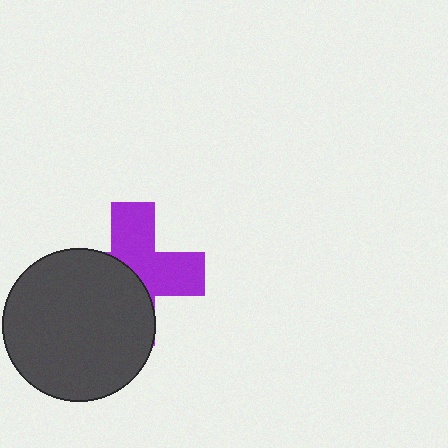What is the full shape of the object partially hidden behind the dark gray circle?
The partially hidden object is a purple cross.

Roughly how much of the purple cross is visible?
About half of it is visible (roughly 51%).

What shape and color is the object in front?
The object in front is a dark gray circle.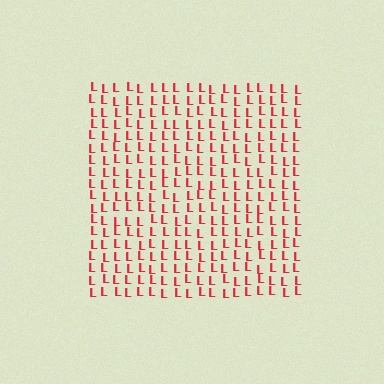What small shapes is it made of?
It is made of small letter L's.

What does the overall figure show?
The overall figure shows a square.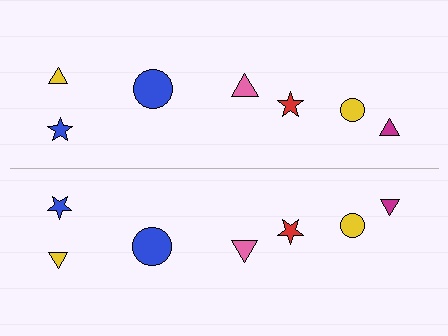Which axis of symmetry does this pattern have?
The pattern has a horizontal axis of symmetry running through the center of the image.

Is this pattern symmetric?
Yes, this pattern has bilateral (reflection) symmetry.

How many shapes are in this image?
There are 14 shapes in this image.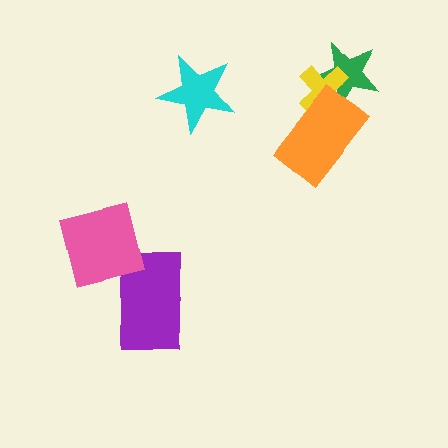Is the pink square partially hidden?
No, no other shape covers it.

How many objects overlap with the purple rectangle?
1 object overlaps with the purple rectangle.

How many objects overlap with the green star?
2 objects overlap with the green star.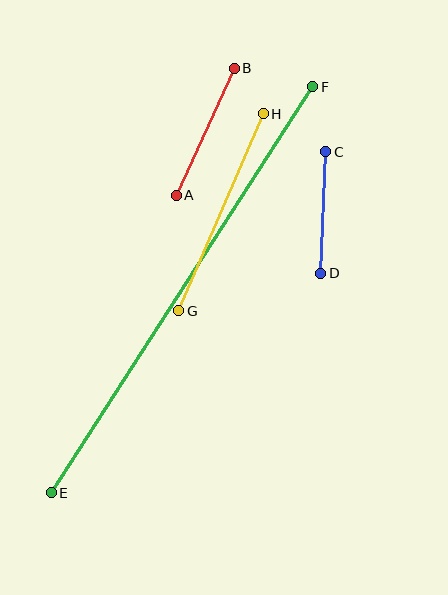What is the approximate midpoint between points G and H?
The midpoint is at approximately (221, 212) pixels.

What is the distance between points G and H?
The distance is approximately 214 pixels.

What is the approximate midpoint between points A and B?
The midpoint is at approximately (205, 132) pixels.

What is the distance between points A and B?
The distance is approximately 140 pixels.